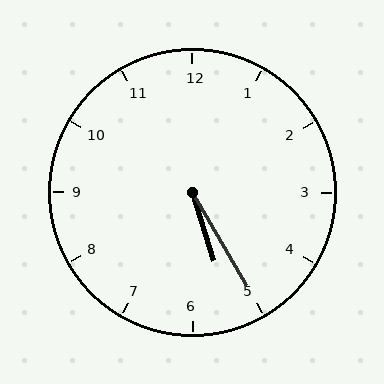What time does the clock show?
5:25.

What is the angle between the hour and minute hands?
Approximately 12 degrees.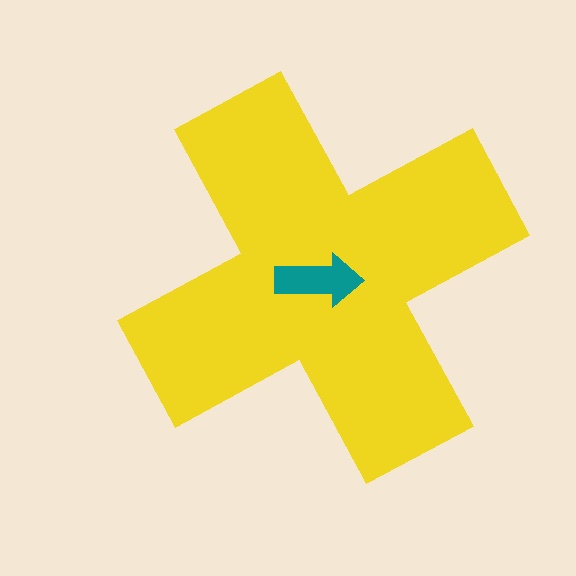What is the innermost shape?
The teal arrow.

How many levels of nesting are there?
2.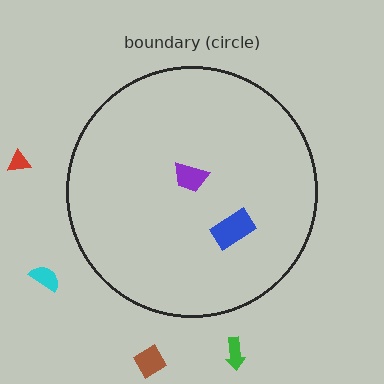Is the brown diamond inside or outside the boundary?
Outside.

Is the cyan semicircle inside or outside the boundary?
Outside.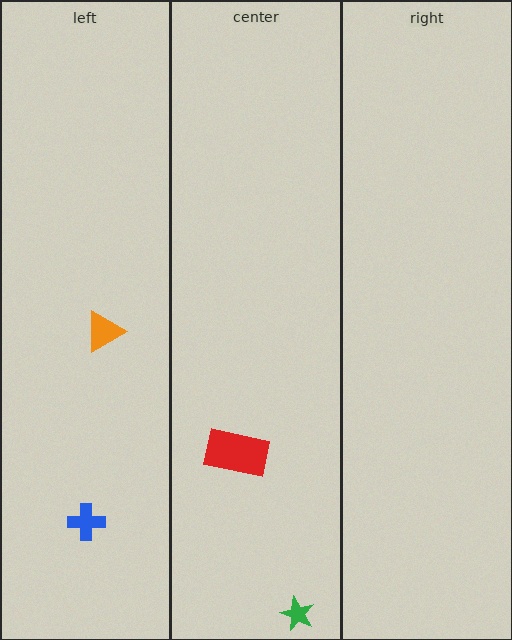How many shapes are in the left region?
2.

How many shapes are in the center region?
2.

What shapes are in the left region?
The orange triangle, the blue cross.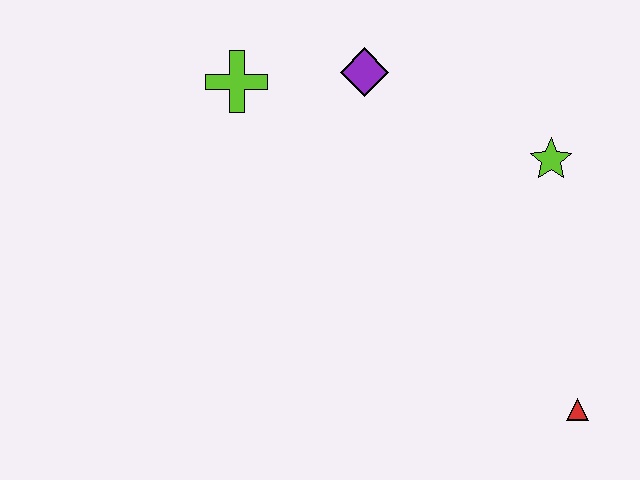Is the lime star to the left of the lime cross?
No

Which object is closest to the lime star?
The purple diamond is closest to the lime star.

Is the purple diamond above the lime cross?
Yes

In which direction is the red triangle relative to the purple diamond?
The red triangle is below the purple diamond.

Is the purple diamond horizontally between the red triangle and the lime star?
No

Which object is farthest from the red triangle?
The lime cross is farthest from the red triangle.